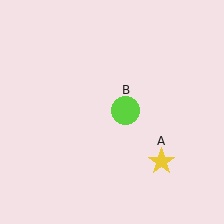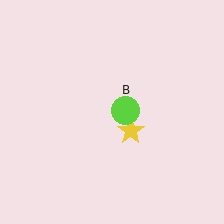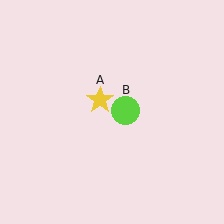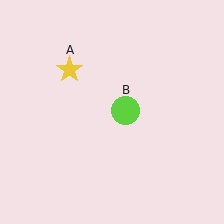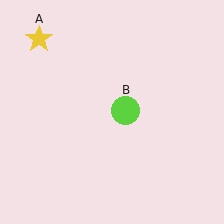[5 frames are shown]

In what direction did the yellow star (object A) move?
The yellow star (object A) moved up and to the left.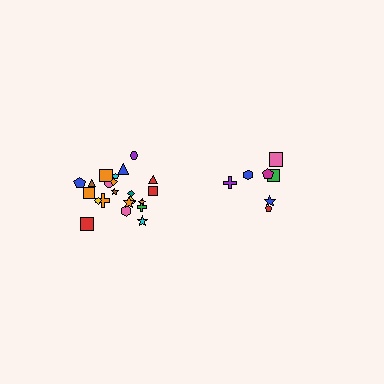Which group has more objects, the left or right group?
The left group.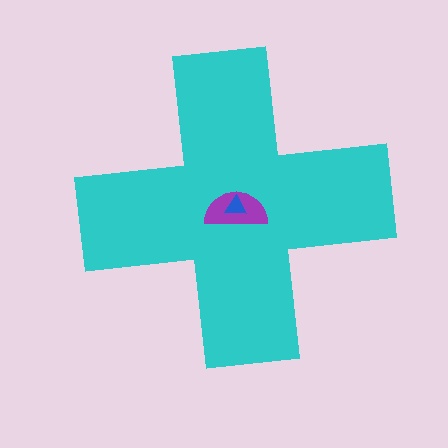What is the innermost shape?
The blue triangle.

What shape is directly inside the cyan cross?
The purple semicircle.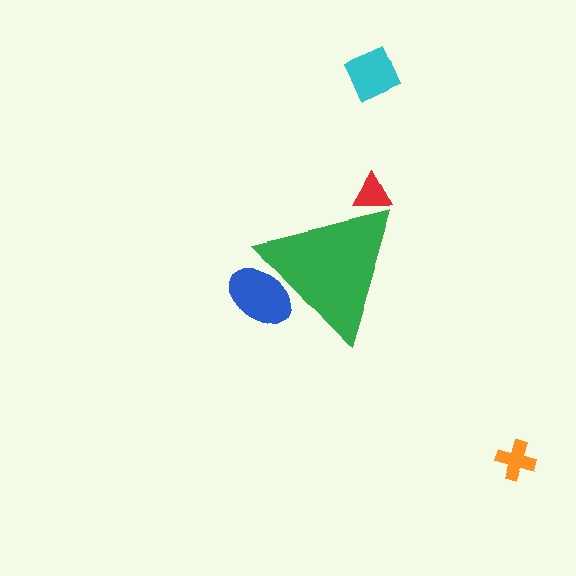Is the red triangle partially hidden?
Yes, the red triangle is partially hidden behind the green triangle.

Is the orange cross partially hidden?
No, the orange cross is fully visible.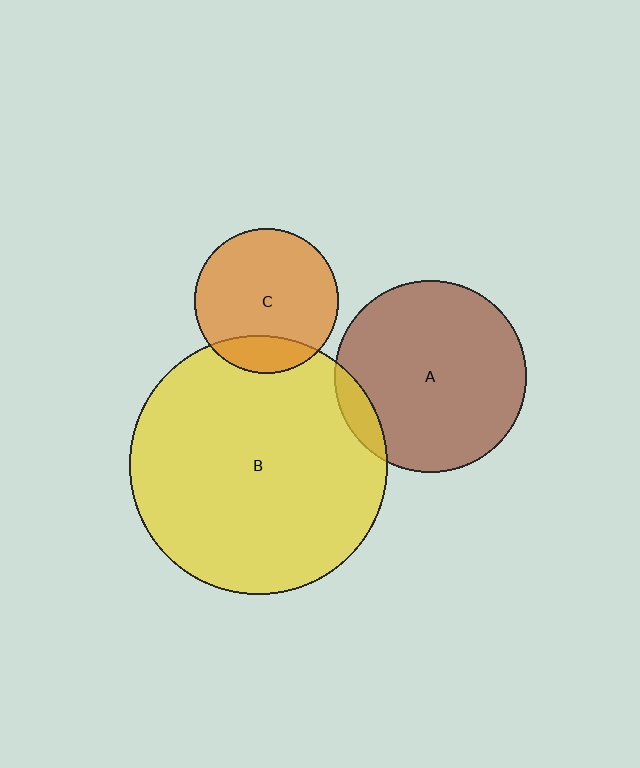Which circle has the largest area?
Circle B (yellow).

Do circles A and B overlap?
Yes.